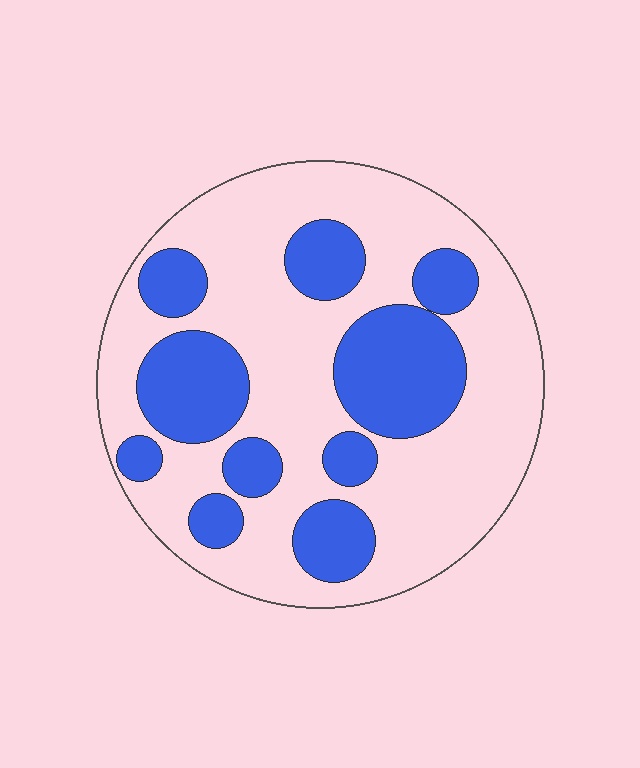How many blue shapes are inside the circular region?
10.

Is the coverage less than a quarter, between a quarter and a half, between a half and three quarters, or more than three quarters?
Between a quarter and a half.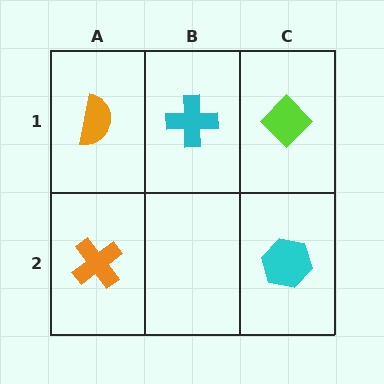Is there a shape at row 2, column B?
No, that cell is empty.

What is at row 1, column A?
An orange semicircle.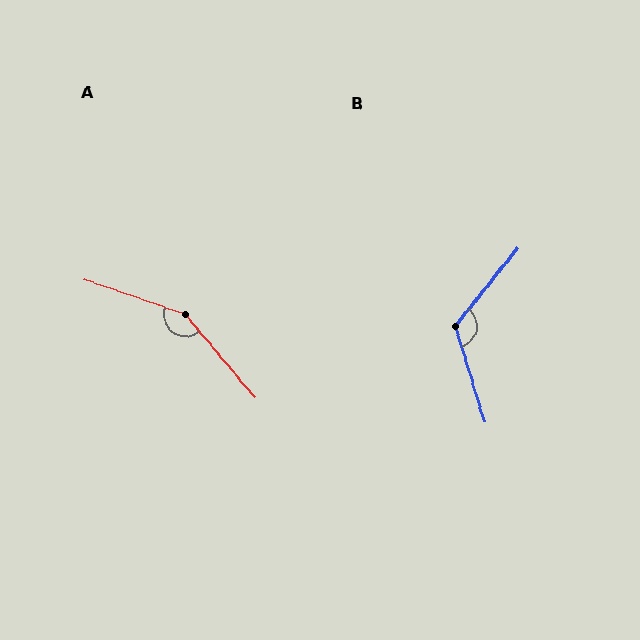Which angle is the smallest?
B, at approximately 124 degrees.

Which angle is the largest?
A, at approximately 149 degrees.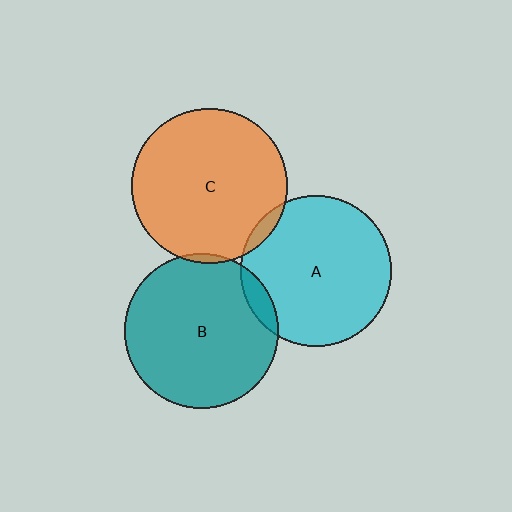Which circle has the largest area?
Circle C (orange).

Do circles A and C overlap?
Yes.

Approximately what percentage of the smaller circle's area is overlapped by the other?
Approximately 5%.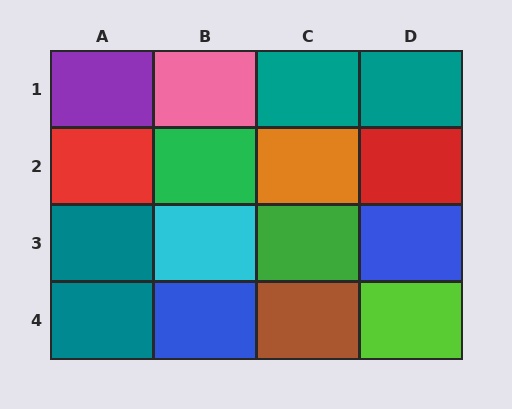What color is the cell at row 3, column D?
Blue.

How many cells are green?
2 cells are green.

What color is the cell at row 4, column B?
Blue.